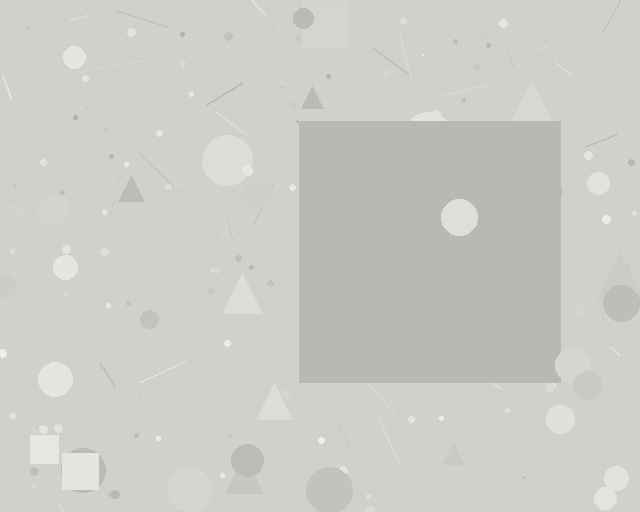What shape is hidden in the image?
A square is hidden in the image.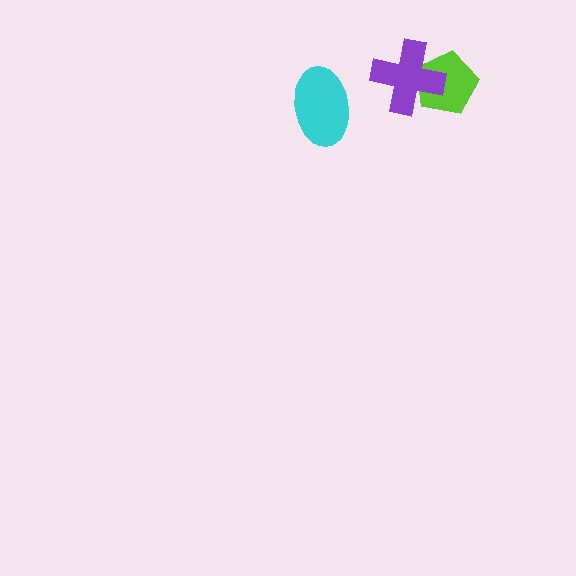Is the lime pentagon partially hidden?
Yes, it is partially covered by another shape.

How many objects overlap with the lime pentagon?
1 object overlaps with the lime pentagon.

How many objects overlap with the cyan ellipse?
0 objects overlap with the cyan ellipse.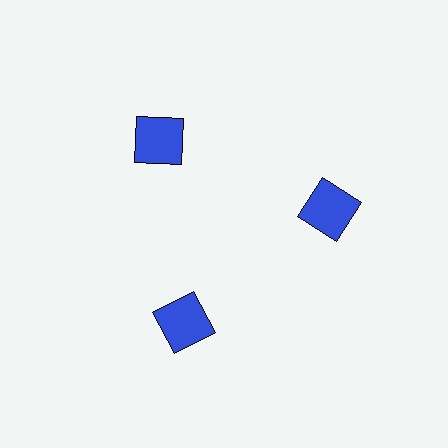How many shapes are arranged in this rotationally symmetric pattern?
There are 3 shapes, arranged in 3 groups of 1.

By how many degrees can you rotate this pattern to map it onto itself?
The pattern maps onto itself every 120 degrees of rotation.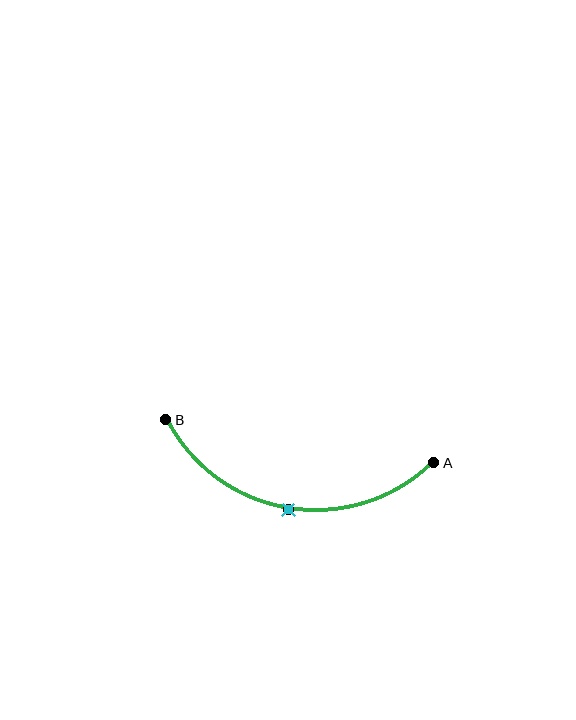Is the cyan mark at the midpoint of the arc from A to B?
Yes. The cyan mark lies on the arc at equal arc-length from both A and B — it is the arc midpoint.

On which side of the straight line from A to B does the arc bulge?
The arc bulges below the straight line connecting A and B.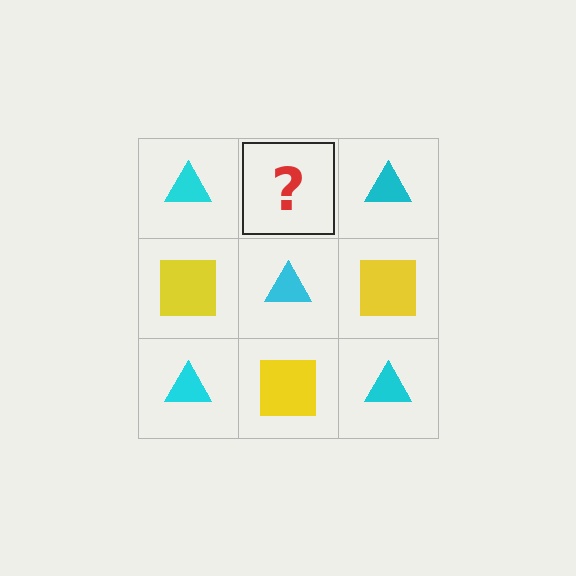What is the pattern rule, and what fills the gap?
The rule is that it alternates cyan triangle and yellow square in a checkerboard pattern. The gap should be filled with a yellow square.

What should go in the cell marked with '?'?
The missing cell should contain a yellow square.